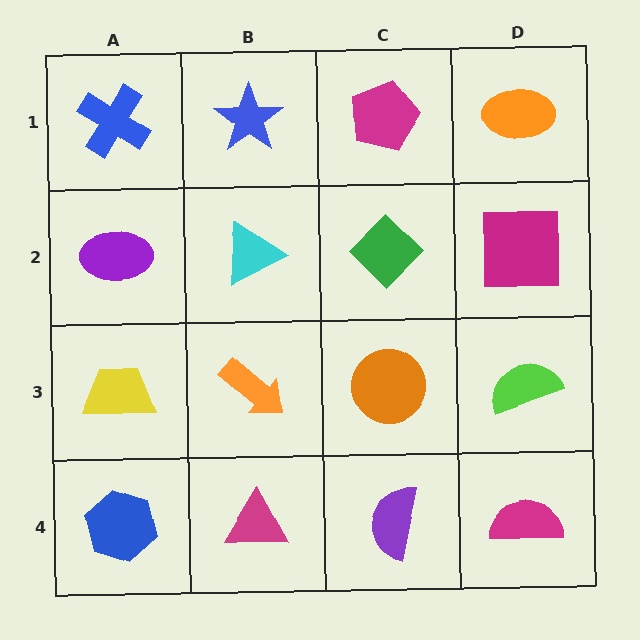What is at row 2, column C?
A green diamond.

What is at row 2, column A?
A purple ellipse.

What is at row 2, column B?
A cyan triangle.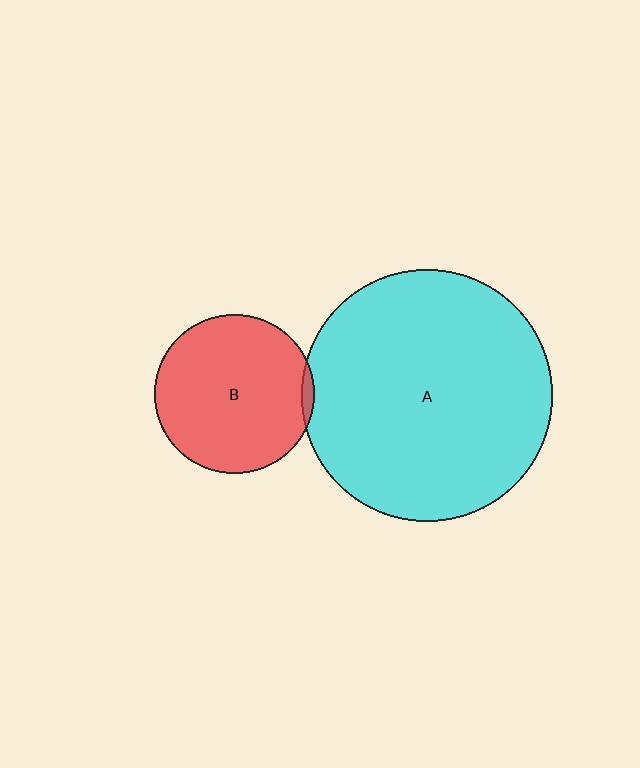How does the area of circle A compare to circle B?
Approximately 2.5 times.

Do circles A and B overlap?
Yes.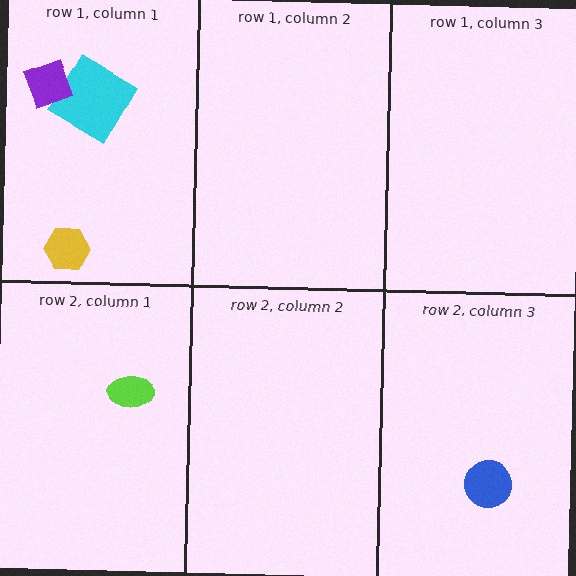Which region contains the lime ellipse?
The row 2, column 1 region.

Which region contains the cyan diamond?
The row 1, column 1 region.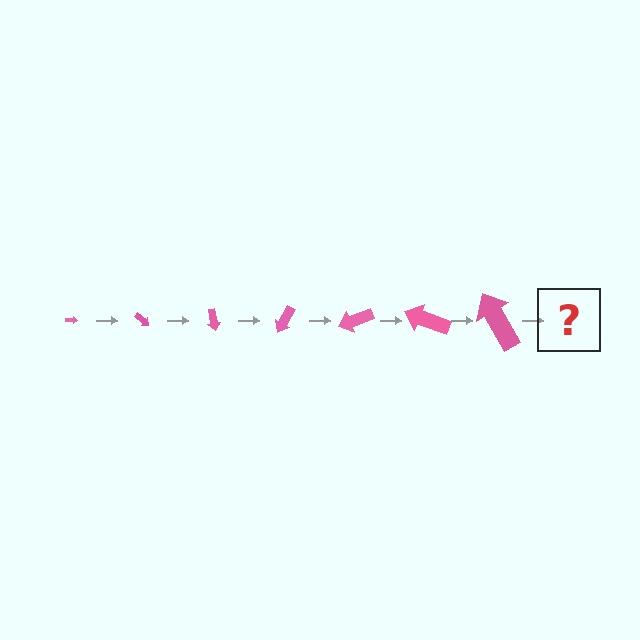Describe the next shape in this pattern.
It should be an arrow, larger than the previous one and rotated 280 degrees from the start.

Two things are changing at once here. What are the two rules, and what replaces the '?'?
The two rules are that the arrow grows larger each step and it rotates 40 degrees each step. The '?' should be an arrow, larger than the previous one and rotated 280 degrees from the start.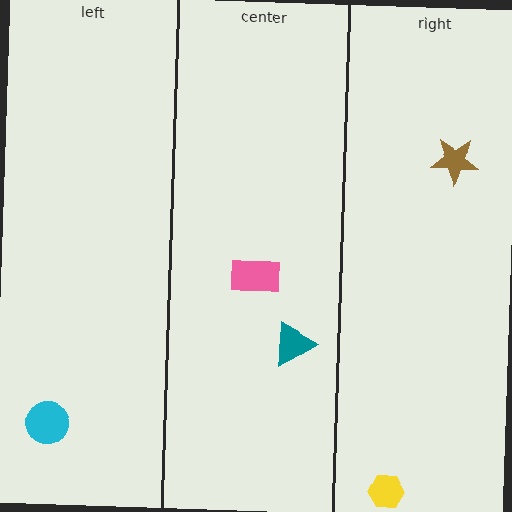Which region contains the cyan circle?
The left region.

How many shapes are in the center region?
2.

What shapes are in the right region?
The yellow hexagon, the brown star.